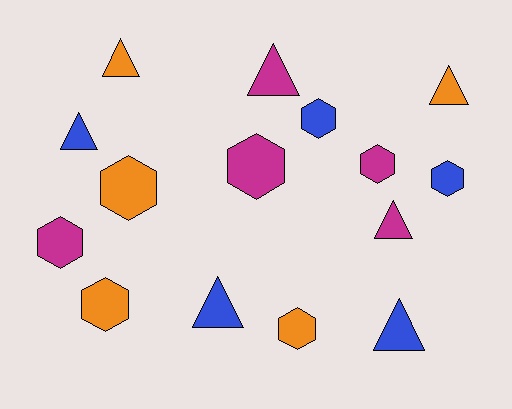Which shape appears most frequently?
Hexagon, with 8 objects.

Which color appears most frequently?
Magenta, with 5 objects.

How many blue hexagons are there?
There are 2 blue hexagons.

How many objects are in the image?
There are 15 objects.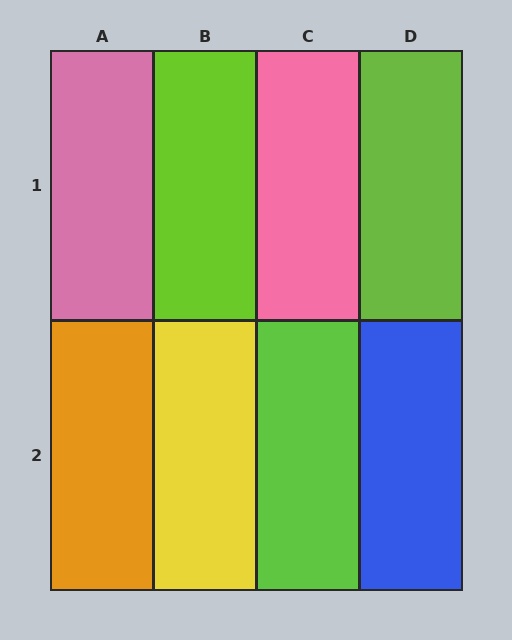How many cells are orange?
1 cell is orange.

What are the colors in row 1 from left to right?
Pink, lime, pink, lime.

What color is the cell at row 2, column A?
Orange.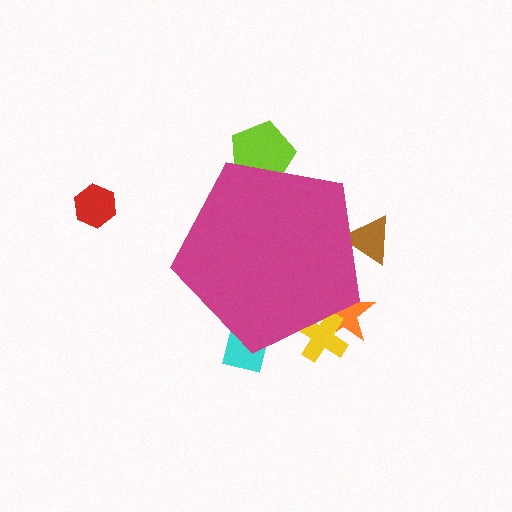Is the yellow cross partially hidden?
Yes, the yellow cross is partially hidden behind the magenta pentagon.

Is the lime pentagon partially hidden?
Yes, the lime pentagon is partially hidden behind the magenta pentagon.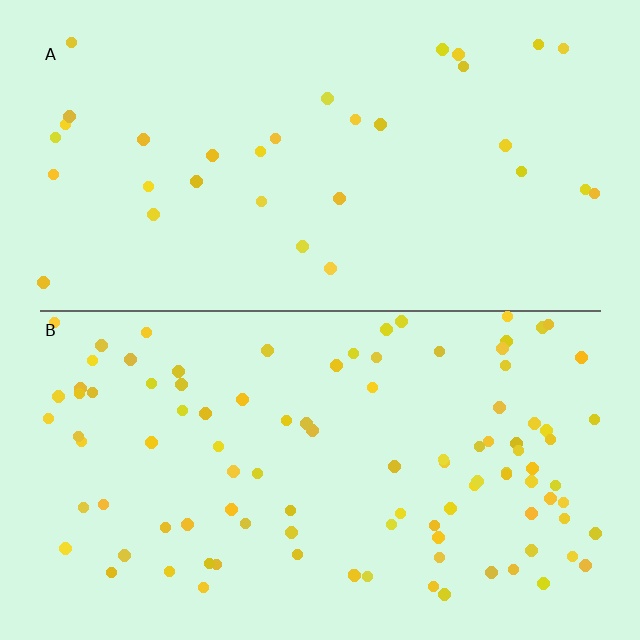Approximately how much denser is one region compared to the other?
Approximately 3.1× — region B over region A.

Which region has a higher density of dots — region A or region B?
B (the bottom).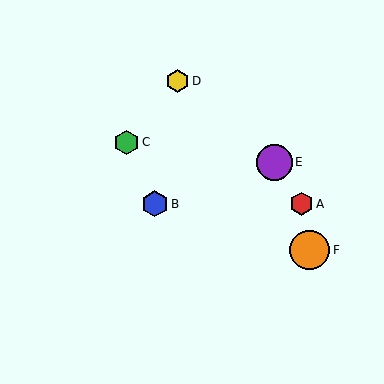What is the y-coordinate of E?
Object E is at y≈162.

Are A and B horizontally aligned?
Yes, both are at y≈204.